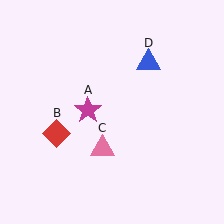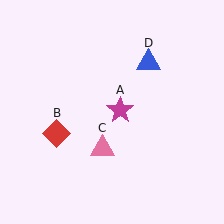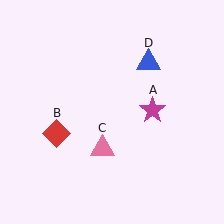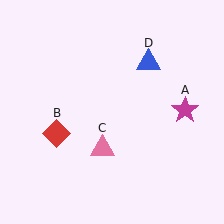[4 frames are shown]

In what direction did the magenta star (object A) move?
The magenta star (object A) moved right.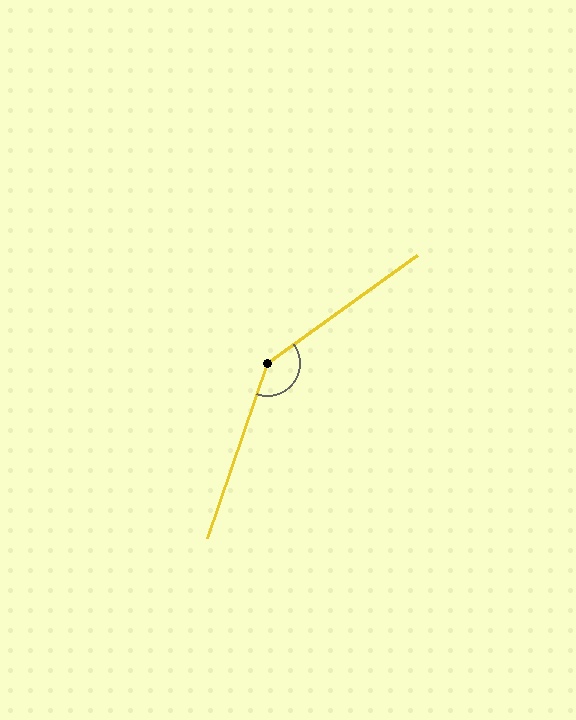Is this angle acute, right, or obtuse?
It is obtuse.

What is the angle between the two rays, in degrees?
Approximately 145 degrees.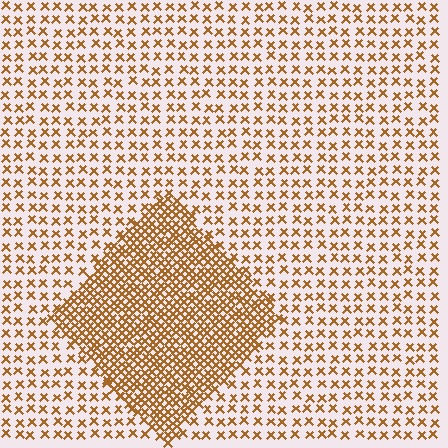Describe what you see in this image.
The image contains small brown elements arranged at two different densities. A diamond-shaped region is visible where the elements are more densely packed than the surrounding area.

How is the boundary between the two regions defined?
The boundary is defined by a change in element density (approximately 2.6x ratio). All elements are the same color, size, and shape.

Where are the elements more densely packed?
The elements are more densely packed inside the diamond boundary.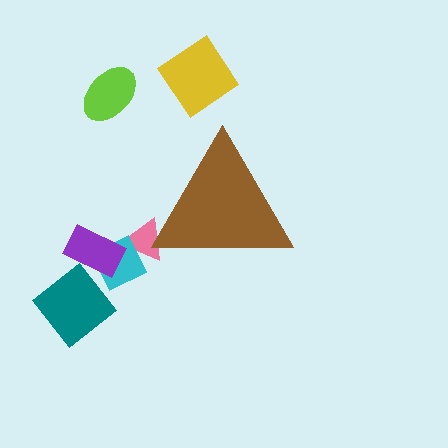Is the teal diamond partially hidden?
No, the teal diamond is fully visible.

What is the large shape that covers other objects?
A brown triangle.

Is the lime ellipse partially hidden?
No, the lime ellipse is fully visible.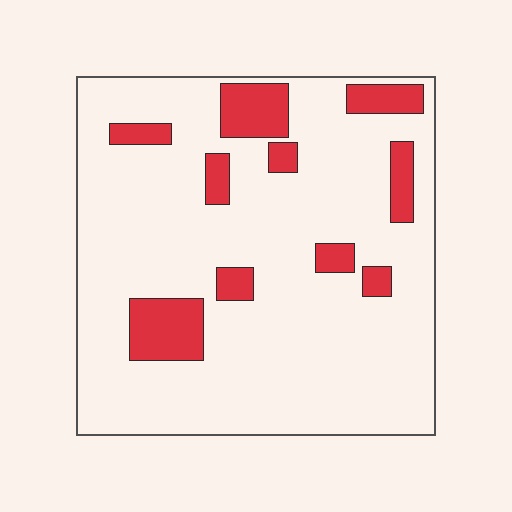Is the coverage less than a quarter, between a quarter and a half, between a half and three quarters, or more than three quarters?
Less than a quarter.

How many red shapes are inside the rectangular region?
10.